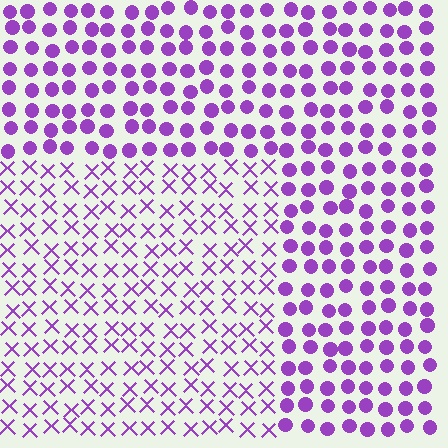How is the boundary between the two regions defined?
The boundary is defined by a change in element shape: X marks inside vs. circles outside. All elements share the same color and spacing.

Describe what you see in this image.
The image is filled with small purple elements arranged in a uniform grid. A rectangle-shaped region contains X marks, while the surrounding area contains circles. The boundary is defined purely by the change in element shape.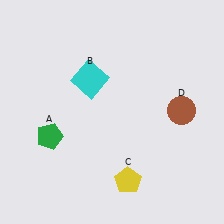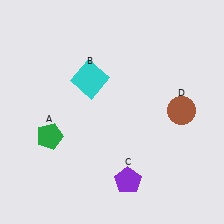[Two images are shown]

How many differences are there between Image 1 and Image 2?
There is 1 difference between the two images.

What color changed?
The pentagon (C) changed from yellow in Image 1 to purple in Image 2.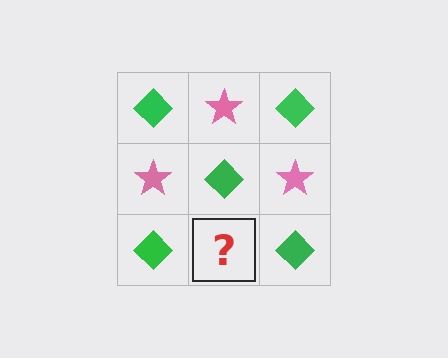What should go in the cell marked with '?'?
The missing cell should contain a pink star.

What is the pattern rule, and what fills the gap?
The rule is that it alternates green diamond and pink star in a checkerboard pattern. The gap should be filled with a pink star.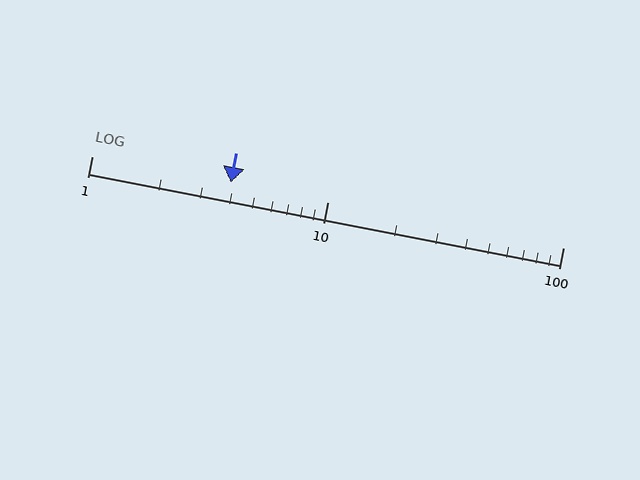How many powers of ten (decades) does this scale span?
The scale spans 2 decades, from 1 to 100.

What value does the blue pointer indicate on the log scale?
The pointer indicates approximately 3.9.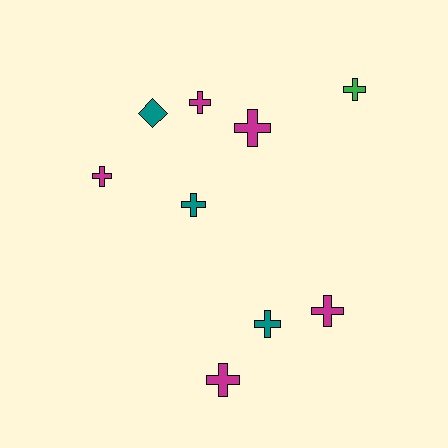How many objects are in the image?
There are 9 objects.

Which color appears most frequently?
Magenta, with 5 objects.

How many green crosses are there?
There is 1 green cross.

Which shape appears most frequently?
Cross, with 8 objects.